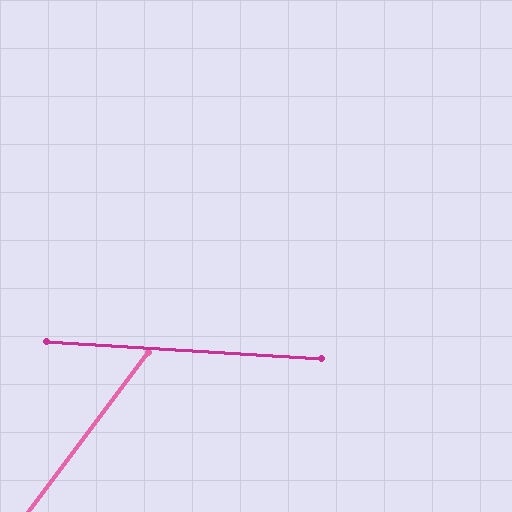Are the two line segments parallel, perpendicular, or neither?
Neither parallel nor perpendicular — they differ by about 57°.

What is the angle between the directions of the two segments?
Approximately 57 degrees.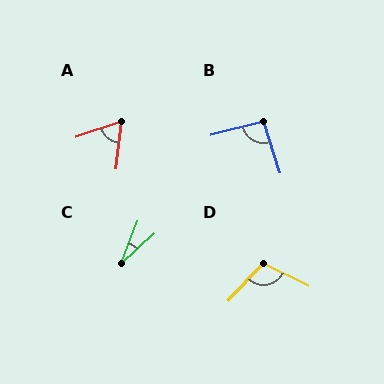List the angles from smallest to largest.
C (27°), A (65°), B (94°), D (107°).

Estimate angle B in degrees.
Approximately 94 degrees.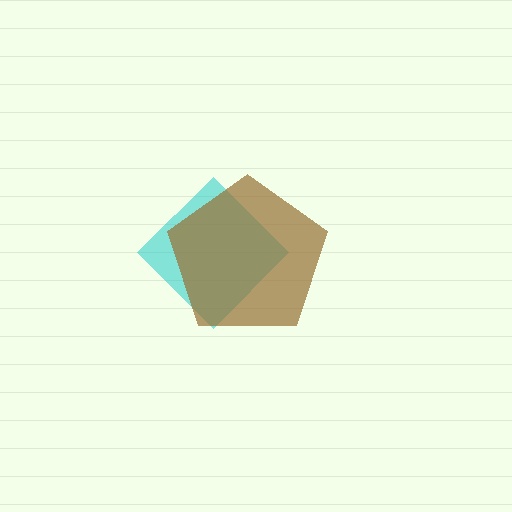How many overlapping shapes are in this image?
There are 2 overlapping shapes in the image.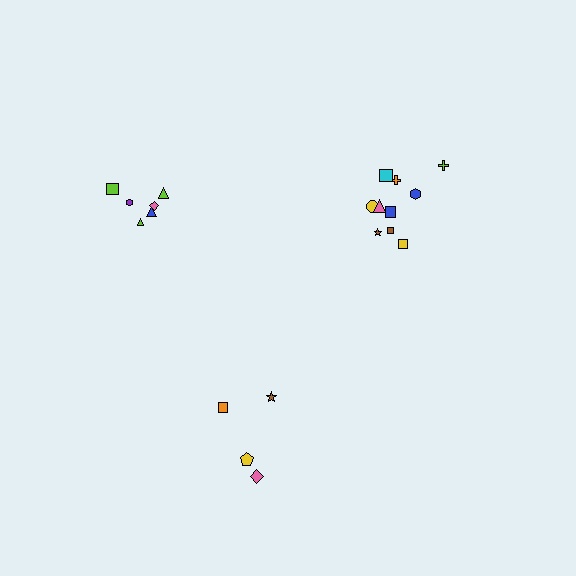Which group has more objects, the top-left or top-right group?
The top-right group.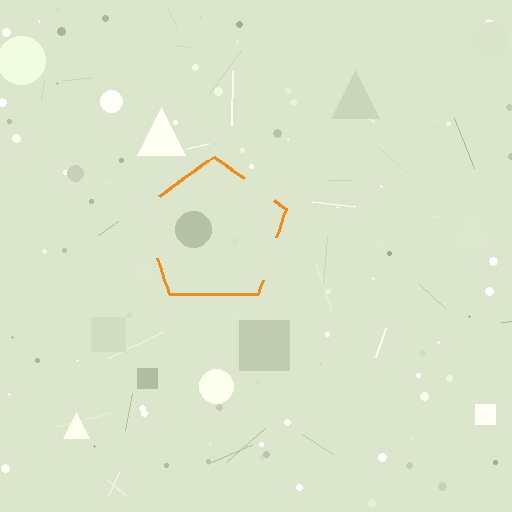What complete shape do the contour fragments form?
The contour fragments form a pentagon.